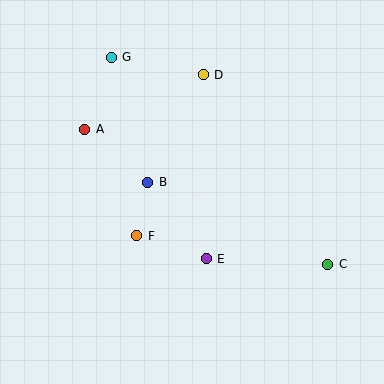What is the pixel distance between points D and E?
The distance between D and E is 184 pixels.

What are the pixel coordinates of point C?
Point C is at (328, 264).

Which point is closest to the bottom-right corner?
Point C is closest to the bottom-right corner.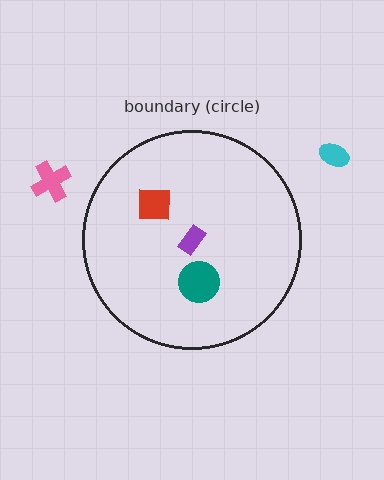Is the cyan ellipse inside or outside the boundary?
Outside.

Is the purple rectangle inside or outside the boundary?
Inside.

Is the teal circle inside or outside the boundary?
Inside.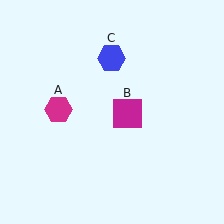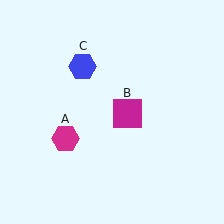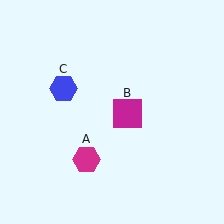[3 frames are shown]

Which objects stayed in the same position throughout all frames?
Magenta square (object B) remained stationary.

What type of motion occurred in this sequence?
The magenta hexagon (object A), blue hexagon (object C) rotated counterclockwise around the center of the scene.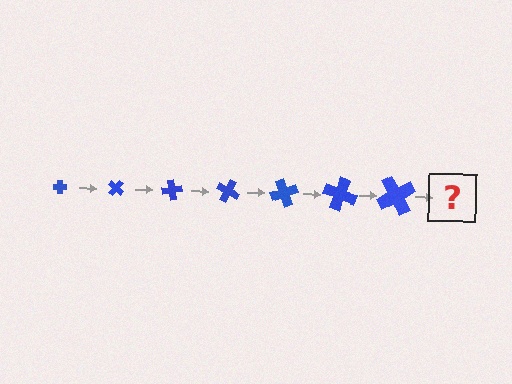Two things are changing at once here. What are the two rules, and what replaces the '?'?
The two rules are that the cross grows larger each step and it rotates 40 degrees each step. The '?' should be a cross, larger than the previous one and rotated 280 degrees from the start.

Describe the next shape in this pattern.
It should be a cross, larger than the previous one and rotated 280 degrees from the start.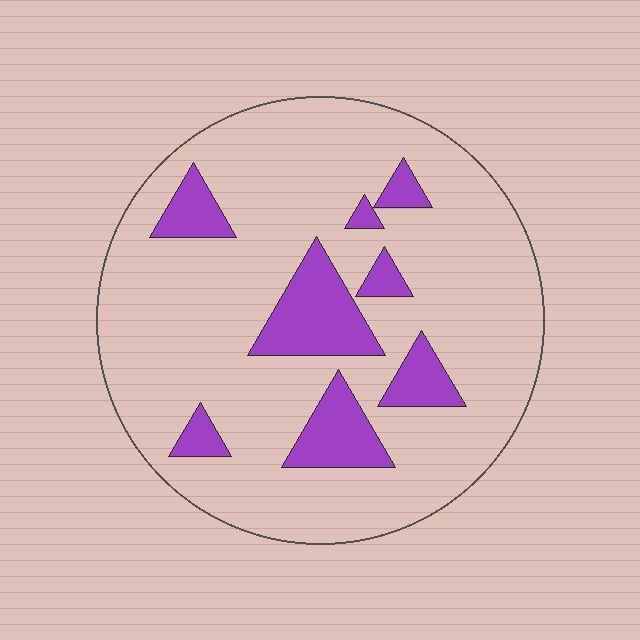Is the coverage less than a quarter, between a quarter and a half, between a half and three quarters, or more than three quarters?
Less than a quarter.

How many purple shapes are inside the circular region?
8.